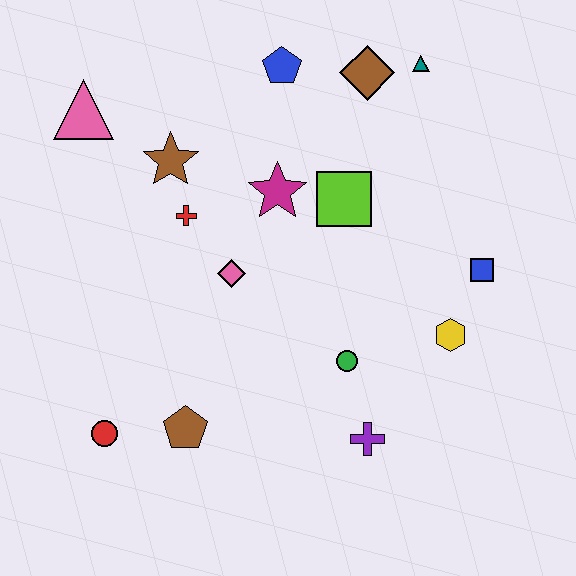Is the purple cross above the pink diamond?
No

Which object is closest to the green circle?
The purple cross is closest to the green circle.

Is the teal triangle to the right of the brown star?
Yes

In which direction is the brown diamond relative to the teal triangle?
The brown diamond is to the left of the teal triangle.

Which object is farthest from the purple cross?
The pink triangle is farthest from the purple cross.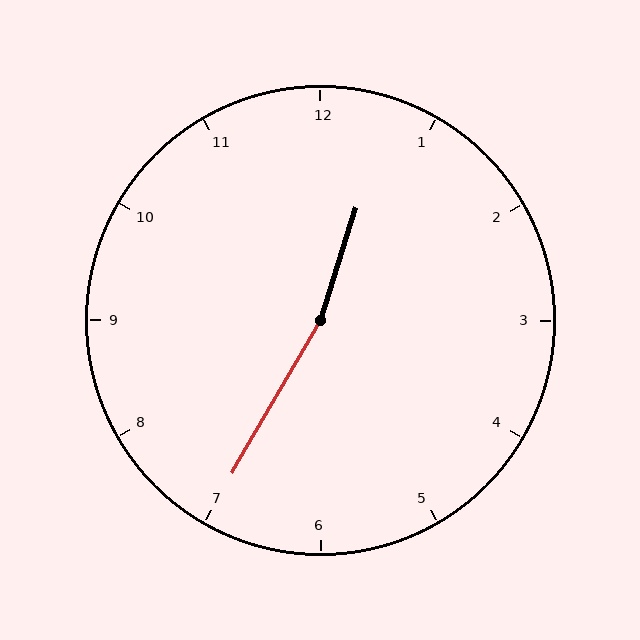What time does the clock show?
12:35.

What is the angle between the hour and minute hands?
Approximately 168 degrees.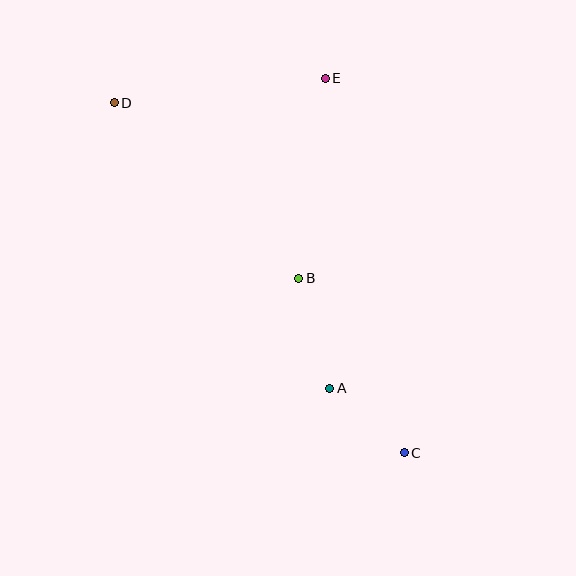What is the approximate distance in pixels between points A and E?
The distance between A and E is approximately 310 pixels.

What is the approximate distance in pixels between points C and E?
The distance between C and E is approximately 383 pixels.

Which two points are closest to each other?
Points A and C are closest to each other.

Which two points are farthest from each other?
Points C and D are farthest from each other.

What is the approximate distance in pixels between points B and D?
The distance between B and D is approximately 255 pixels.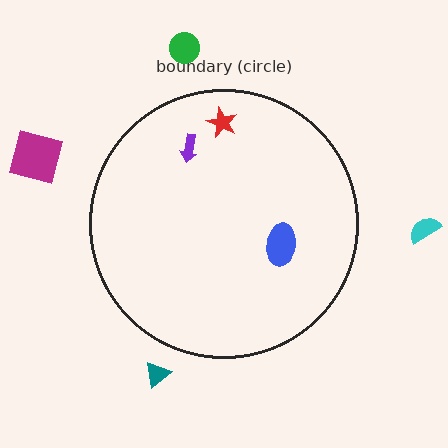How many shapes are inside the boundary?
3 inside, 4 outside.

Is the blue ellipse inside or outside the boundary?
Inside.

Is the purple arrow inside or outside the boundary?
Inside.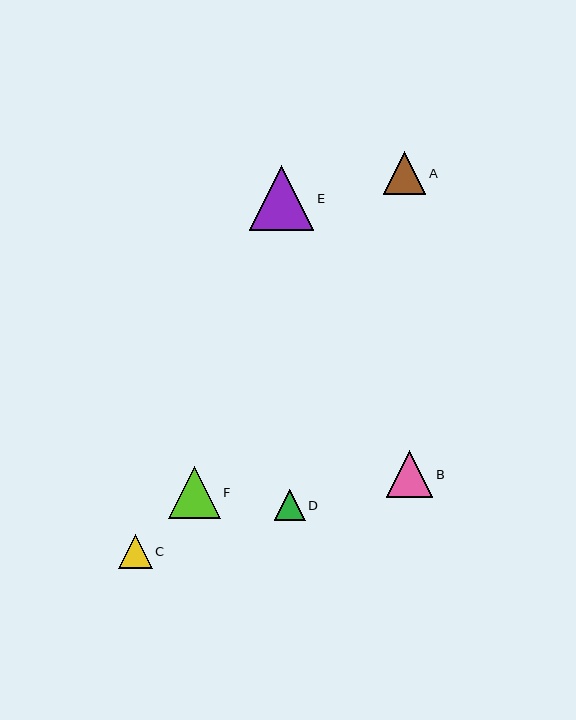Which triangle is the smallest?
Triangle D is the smallest with a size of approximately 31 pixels.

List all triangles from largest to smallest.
From largest to smallest: E, F, B, A, C, D.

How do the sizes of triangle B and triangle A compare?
Triangle B and triangle A are approximately the same size.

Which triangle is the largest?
Triangle E is the largest with a size of approximately 64 pixels.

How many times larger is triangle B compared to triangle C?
Triangle B is approximately 1.4 times the size of triangle C.